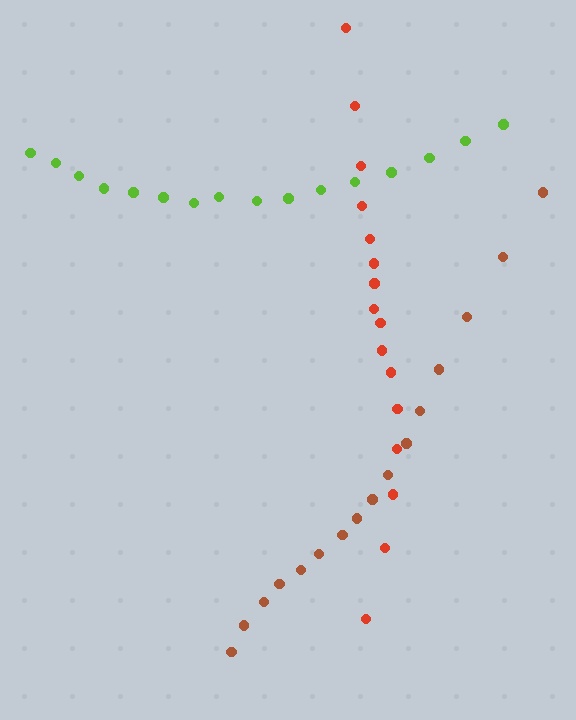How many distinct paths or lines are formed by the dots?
There are 3 distinct paths.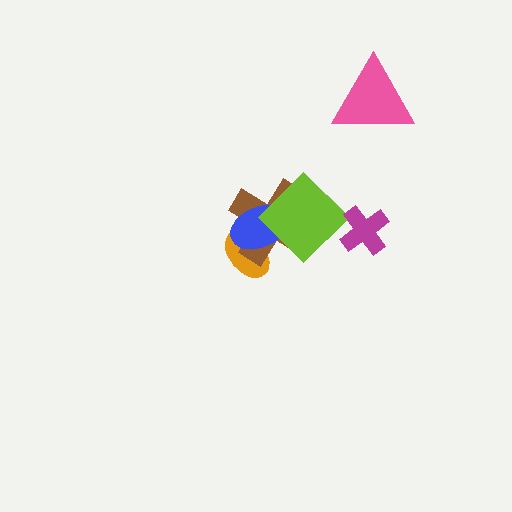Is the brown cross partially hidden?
Yes, it is partially covered by another shape.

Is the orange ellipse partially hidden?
Yes, it is partially covered by another shape.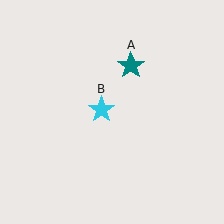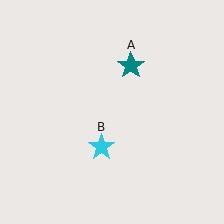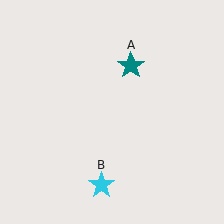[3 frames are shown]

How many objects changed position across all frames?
1 object changed position: cyan star (object B).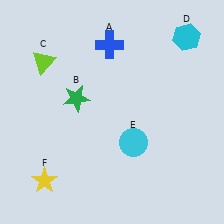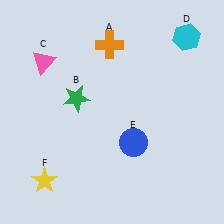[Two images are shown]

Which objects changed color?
A changed from blue to orange. C changed from lime to pink. E changed from cyan to blue.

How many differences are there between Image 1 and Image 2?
There are 3 differences between the two images.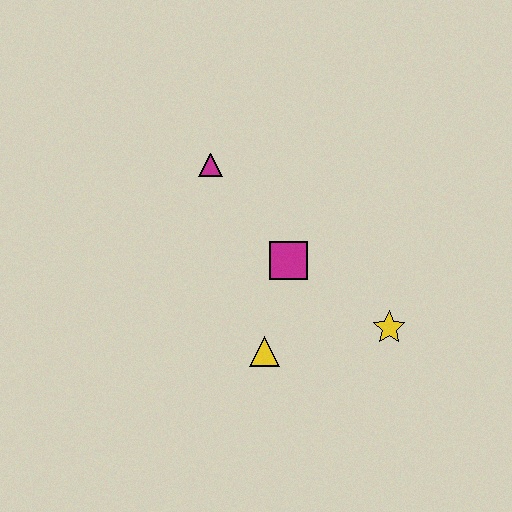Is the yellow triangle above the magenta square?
No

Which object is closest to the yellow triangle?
The magenta square is closest to the yellow triangle.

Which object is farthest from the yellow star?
The magenta triangle is farthest from the yellow star.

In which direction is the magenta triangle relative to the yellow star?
The magenta triangle is to the left of the yellow star.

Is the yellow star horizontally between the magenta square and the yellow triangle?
No